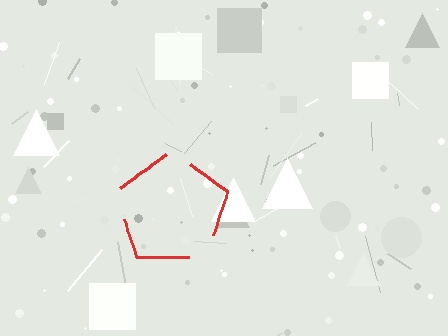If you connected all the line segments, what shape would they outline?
They would outline a pentagon.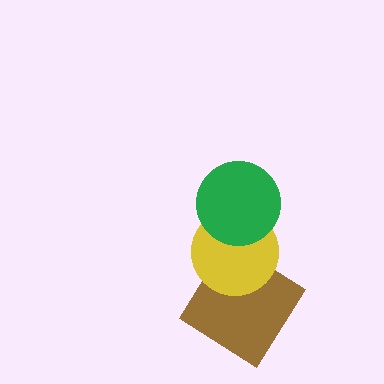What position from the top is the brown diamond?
The brown diamond is 3rd from the top.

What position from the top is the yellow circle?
The yellow circle is 2nd from the top.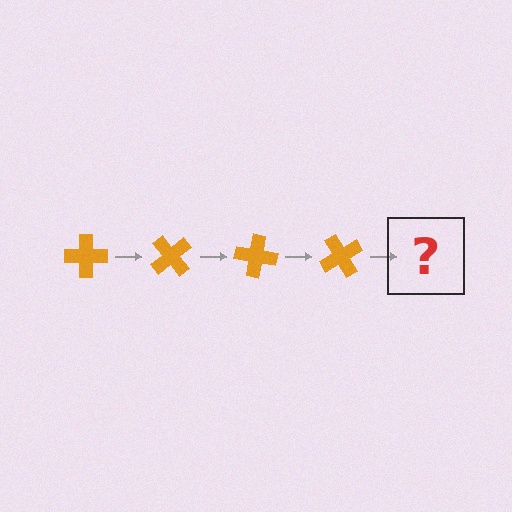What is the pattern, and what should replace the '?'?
The pattern is that the cross rotates 50 degrees each step. The '?' should be an orange cross rotated 200 degrees.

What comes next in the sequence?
The next element should be an orange cross rotated 200 degrees.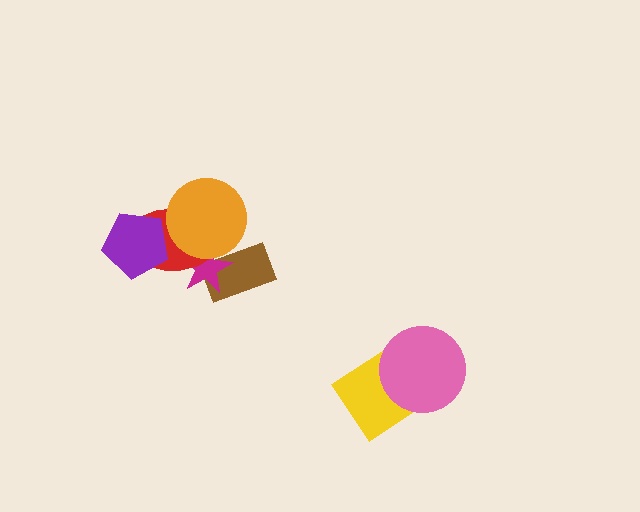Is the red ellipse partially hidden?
Yes, it is partially covered by another shape.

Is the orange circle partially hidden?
No, no other shape covers it.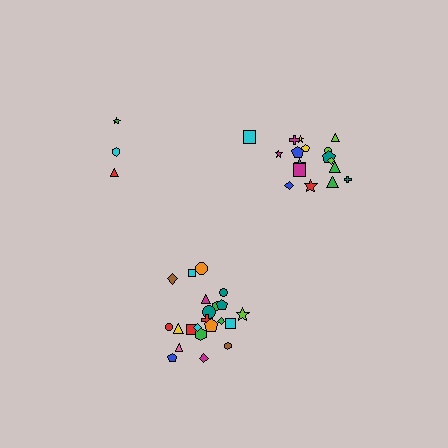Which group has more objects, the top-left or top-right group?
The top-right group.